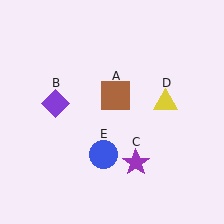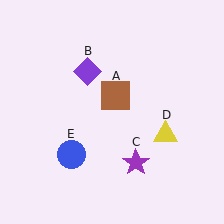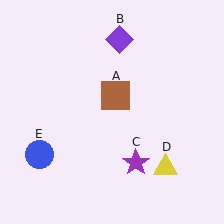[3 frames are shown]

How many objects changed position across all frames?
3 objects changed position: purple diamond (object B), yellow triangle (object D), blue circle (object E).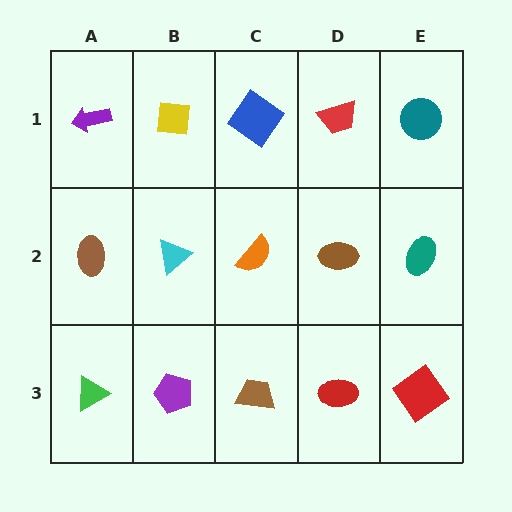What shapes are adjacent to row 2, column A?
A purple arrow (row 1, column A), a green triangle (row 3, column A), a cyan triangle (row 2, column B).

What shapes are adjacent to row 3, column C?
An orange semicircle (row 2, column C), a purple pentagon (row 3, column B), a red ellipse (row 3, column D).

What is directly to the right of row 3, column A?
A purple pentagon.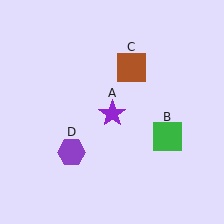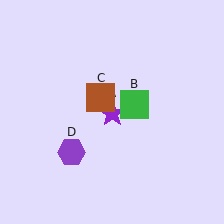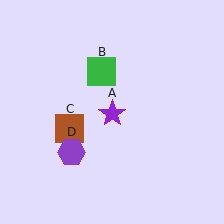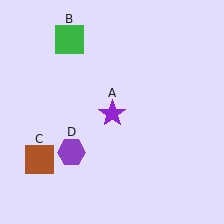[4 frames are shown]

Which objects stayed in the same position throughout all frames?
Purple star (object A) and purple hexagon (object D) remained stationary.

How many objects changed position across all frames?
2 objects changed position: green square (object B), brown square (object C).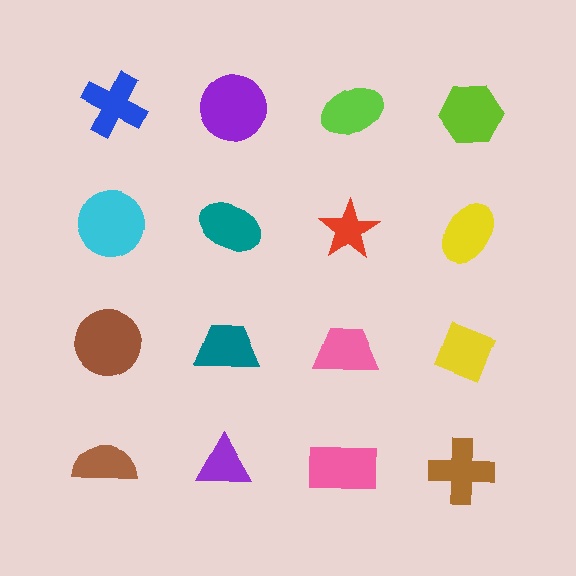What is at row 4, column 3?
A pink rectangle.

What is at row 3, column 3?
A pink trapezoid.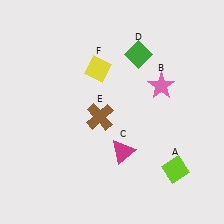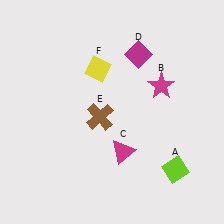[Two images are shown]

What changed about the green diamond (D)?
In Image 1, D is green. In Image 2, it changed to magenta.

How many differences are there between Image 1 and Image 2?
There are 2 differences between the two images.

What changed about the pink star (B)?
In Image 1, B is pink. In Image 2, it changed to magenta.